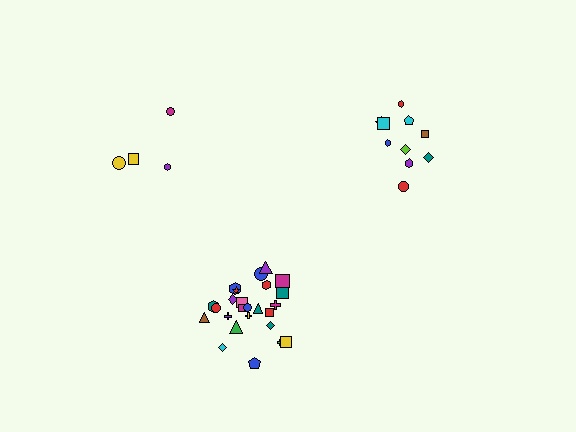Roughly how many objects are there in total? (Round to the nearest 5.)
Roughly 40 objects in total.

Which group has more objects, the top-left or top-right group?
The top-right group.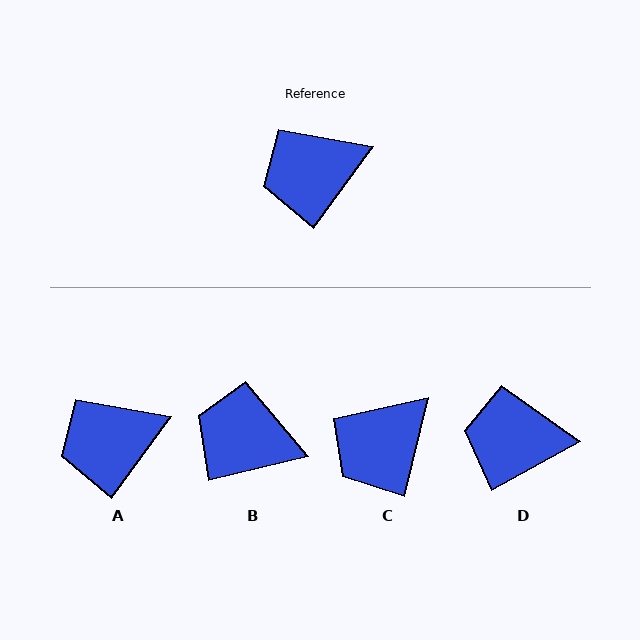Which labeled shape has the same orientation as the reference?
A.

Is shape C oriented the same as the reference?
No, it is off by about 22 degrees.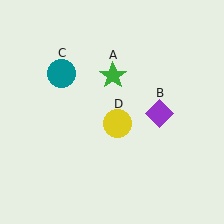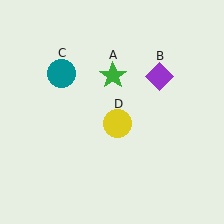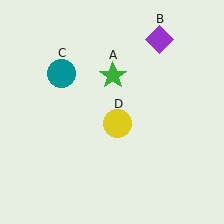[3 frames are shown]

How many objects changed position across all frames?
1 object changed position: purple diamond (object B).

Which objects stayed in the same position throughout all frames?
Green star (object A) and teal circle (object C) and yellow circle (object D) remained stationary.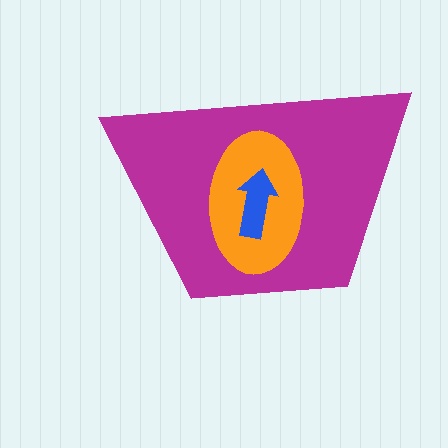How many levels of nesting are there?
3.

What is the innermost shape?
The blue arrow.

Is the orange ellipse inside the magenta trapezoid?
Yes.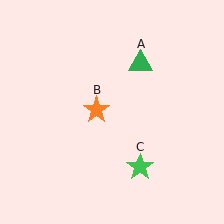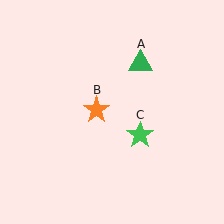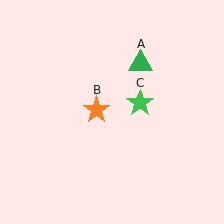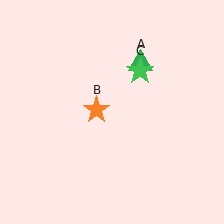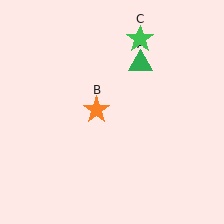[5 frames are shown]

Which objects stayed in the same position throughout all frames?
Green triangle (object A) and orange star (object B) remained stationary.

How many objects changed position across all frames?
1 object changed position: green star (object C).